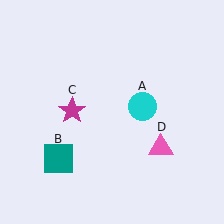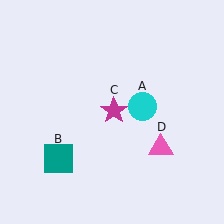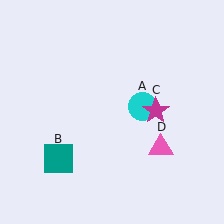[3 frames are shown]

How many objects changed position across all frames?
1 object changed position: magenta star (object C).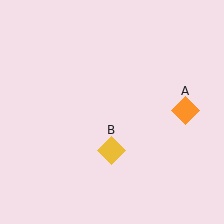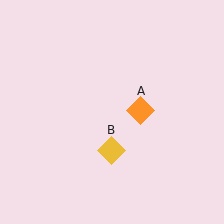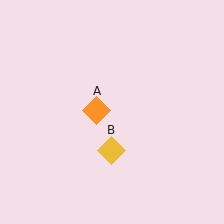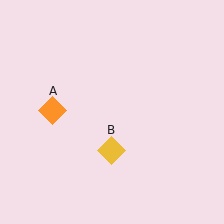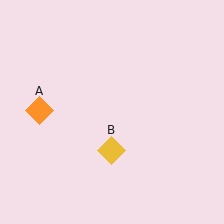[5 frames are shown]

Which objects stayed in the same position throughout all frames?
Yellow diamond (object B) remained stationary.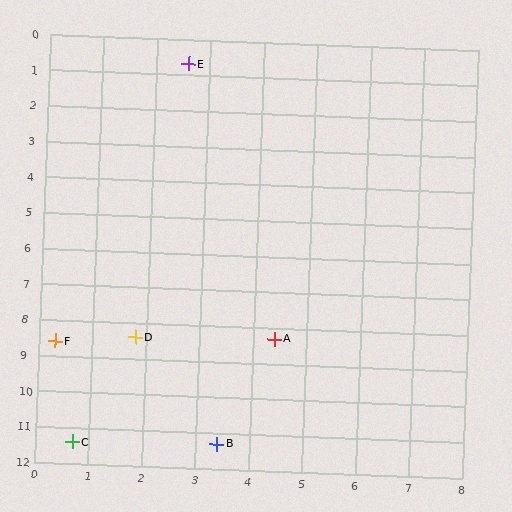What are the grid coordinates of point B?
Point B is at approximately (3.4, 11.3).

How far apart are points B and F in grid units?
Points B and F are about 4.1 grid units apart.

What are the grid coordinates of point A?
Point A is at approximately (4.4, 8.3).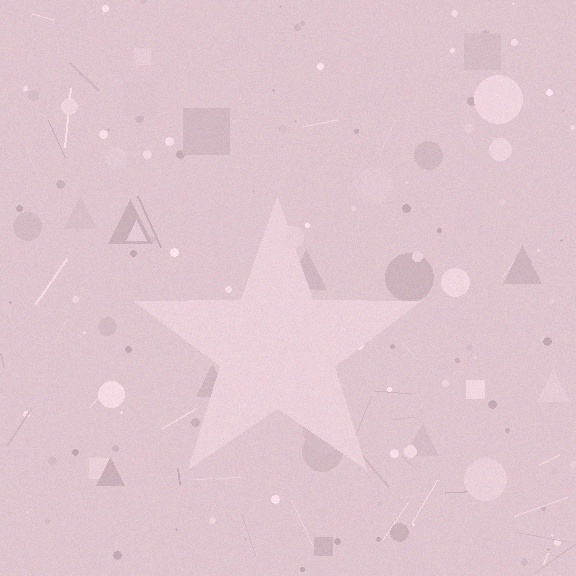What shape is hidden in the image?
A star is hidden in the image.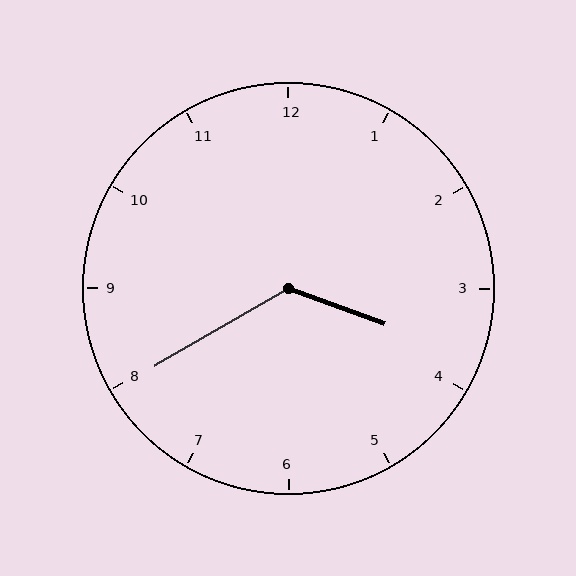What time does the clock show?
3:40.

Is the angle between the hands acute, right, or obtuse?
It is obtuse.